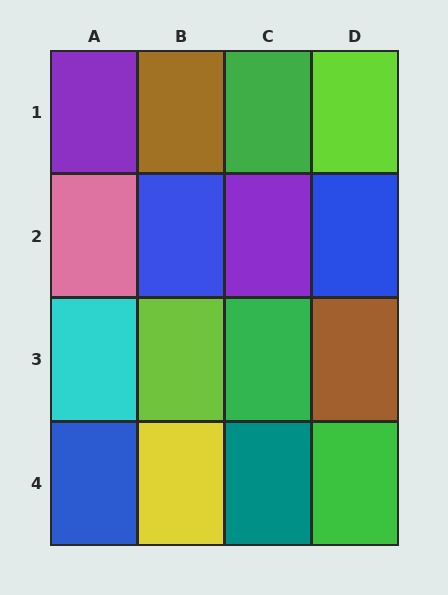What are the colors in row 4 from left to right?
Blue, yellow, teal, green.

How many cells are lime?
2 cells are lime.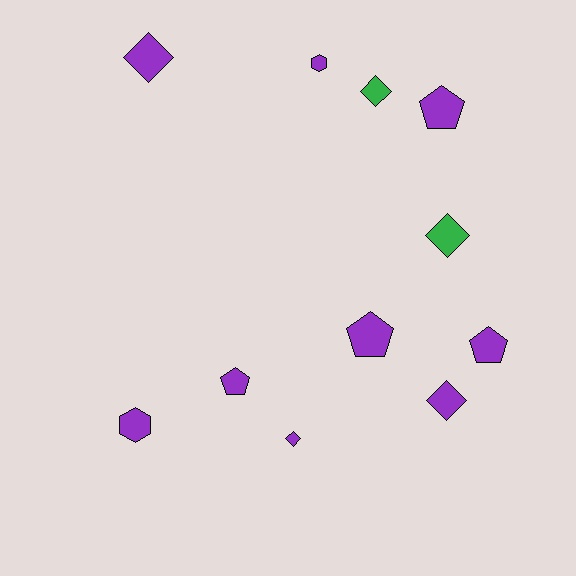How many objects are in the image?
There are 11 objects.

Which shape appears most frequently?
Diamond, with 5 objects.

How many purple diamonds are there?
There are 3 purple diamonds.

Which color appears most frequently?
Purple, with 9 objects.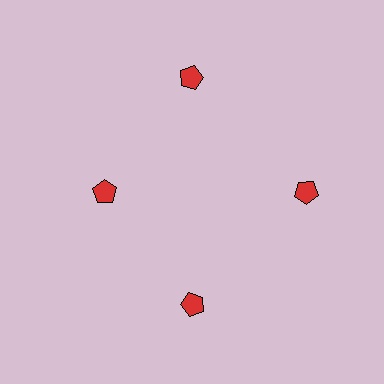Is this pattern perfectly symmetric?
No. The 4 red pentagons are arranged in a ring, but one element near the 9 o'clock position is pulled inward toward the center, breaking the 4-fold rotational symmetry.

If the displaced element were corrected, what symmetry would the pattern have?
It would have 4-fold rotational symmetry — the pattern would map onto itself every 90 degrees.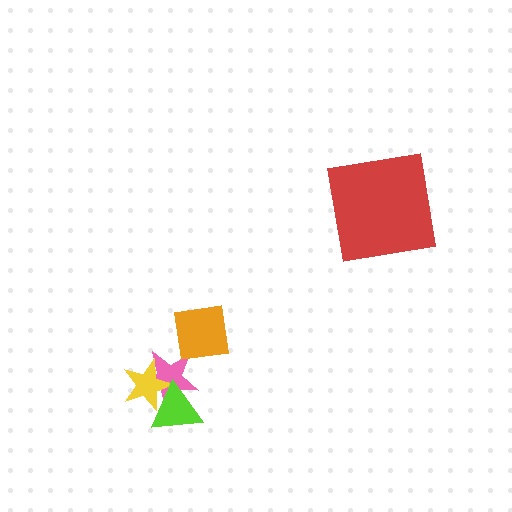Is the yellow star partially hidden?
Yes, it is partially covered by another shape.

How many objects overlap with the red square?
0 objects overlap with the red square.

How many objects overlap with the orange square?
1 object overlaps with the orange square.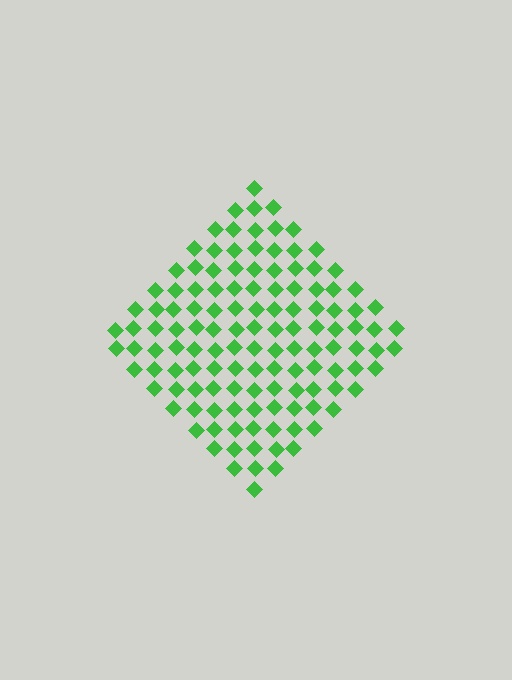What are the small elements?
The small elements are diamonds.